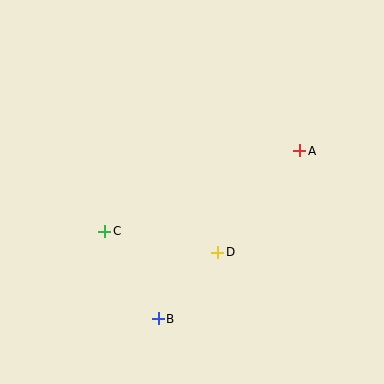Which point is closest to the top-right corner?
Point A is closest to the top-right corner.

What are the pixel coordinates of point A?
Point A is at (300, 151).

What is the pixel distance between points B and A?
The distance between B and A is 219 pixels.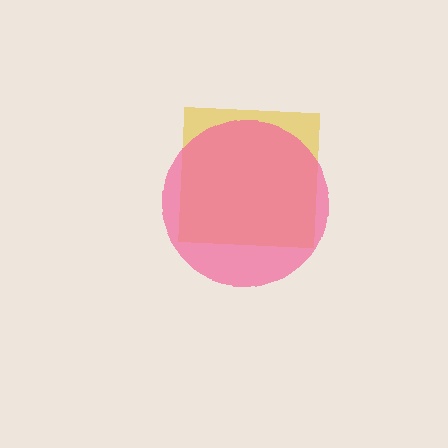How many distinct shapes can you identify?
There are 2 distinct shapes: a yellow square, a pink circle.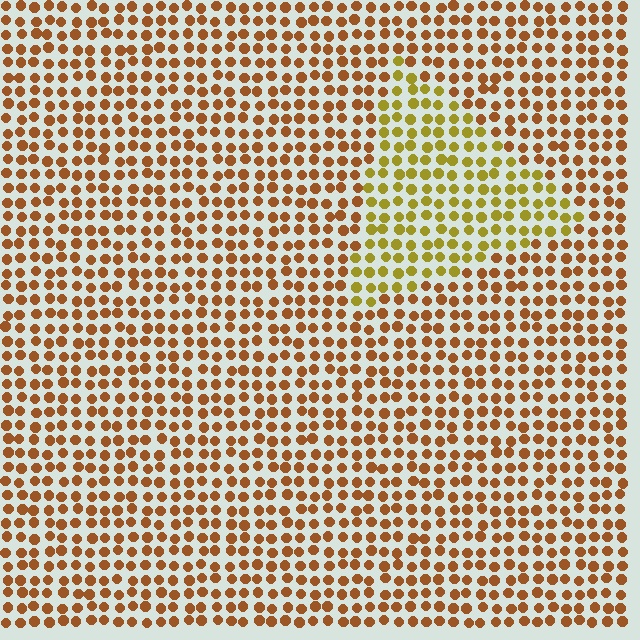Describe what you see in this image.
The image is filled with small brown elements in a uniform arrangement. A triangle-shaped region is visible where the elements are tinted to a slightly different hue, forming a subtle color boundary.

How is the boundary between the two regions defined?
The boundary is defined purely by a slight shift in hue (about 33 degrees). Spacing, size, and orientation are identical on both sides.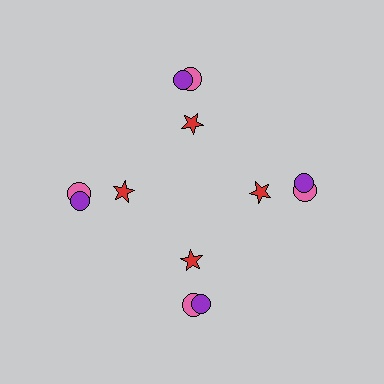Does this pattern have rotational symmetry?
Yes, this pattern has 4-fold rotational symmetry. It looks the same after rotating 90 degrees around the center.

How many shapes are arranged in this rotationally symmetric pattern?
There are 12 shapes, arranged in 4 groups of 3.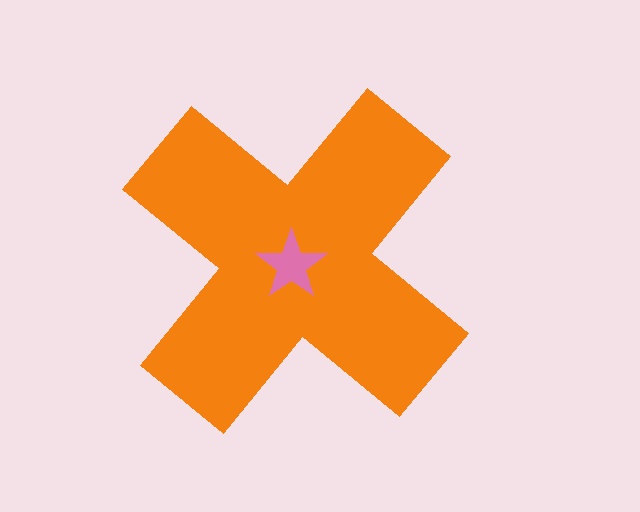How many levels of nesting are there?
2.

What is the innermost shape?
The pink star.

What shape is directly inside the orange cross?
The pink star.